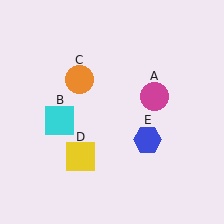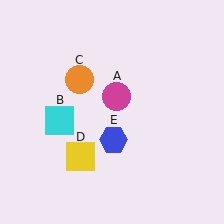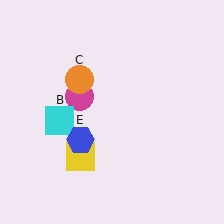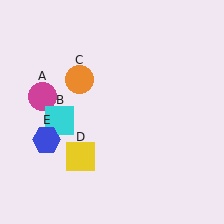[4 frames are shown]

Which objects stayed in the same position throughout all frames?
Cyan square (object B) and orange circle (object C) and yellow square (object D) remained stationary.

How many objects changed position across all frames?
2 objects changed position: magenta circle (object A), blue hexagon (object E).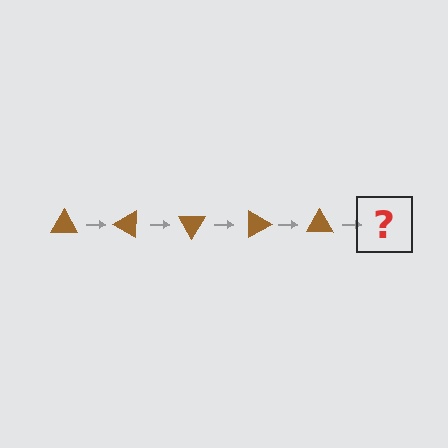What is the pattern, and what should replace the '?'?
The pattern is that the triangle rotates 30 degrees each step. The '?' should be a brown triangle rotated 150 degrees.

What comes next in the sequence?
The next element should be a brown triangle rotated 150 degrees.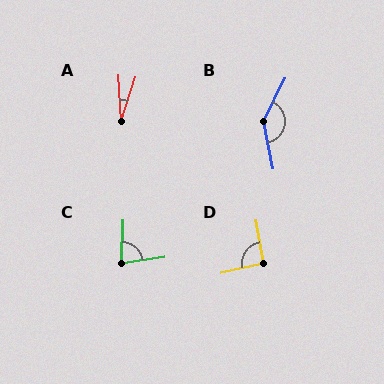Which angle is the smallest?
A, at approximately 21 degrees.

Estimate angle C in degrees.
Approximately 80 degrees.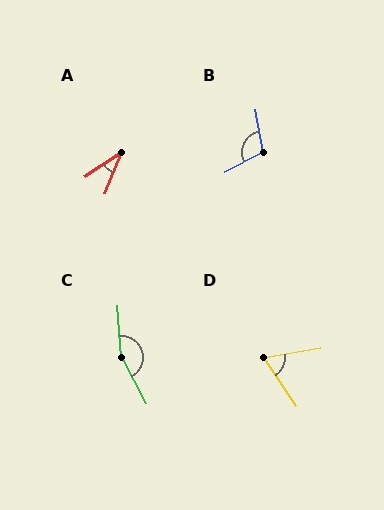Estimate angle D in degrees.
Approximately 66 degrees.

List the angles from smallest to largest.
A (34°), D (66°), B (107°), C (155°).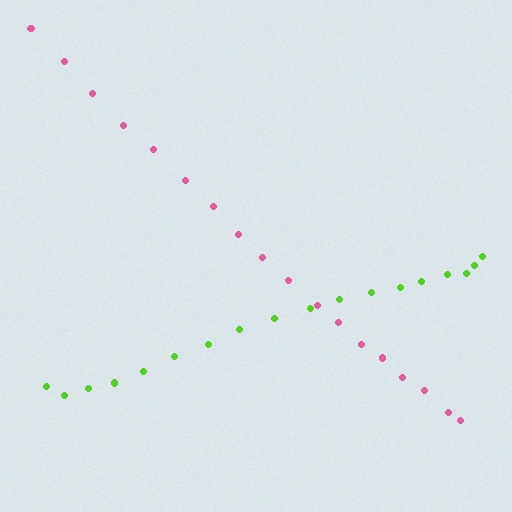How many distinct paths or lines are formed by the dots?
There are 2 distinct paths.